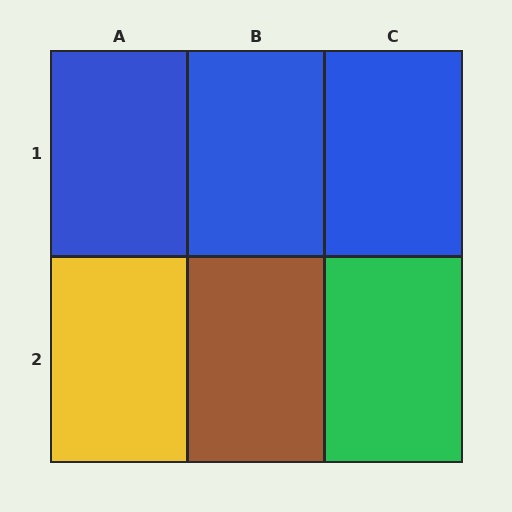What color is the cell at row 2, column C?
Green.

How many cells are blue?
3 cells are blue.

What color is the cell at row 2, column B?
Brown.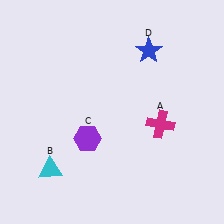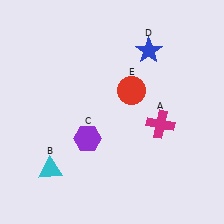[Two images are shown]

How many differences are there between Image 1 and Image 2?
There is 1 difference between the two images.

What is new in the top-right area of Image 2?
A red circle (E) was added in the top-right area of Image 2.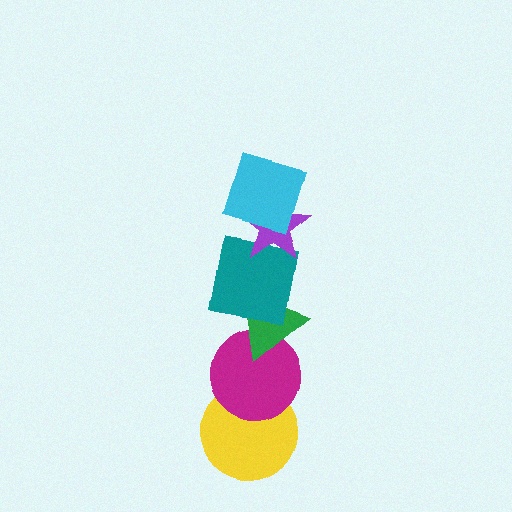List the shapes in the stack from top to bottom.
From top to bottom: the cyan square, the purple star, the teal square, the green triangle, the magenta circle, the yellow circle.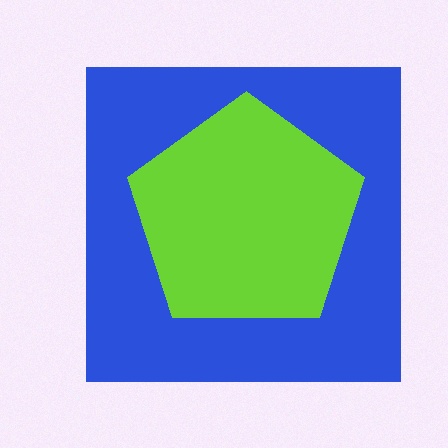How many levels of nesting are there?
2.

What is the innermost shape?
The lime pentagon.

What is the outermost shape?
The blue square.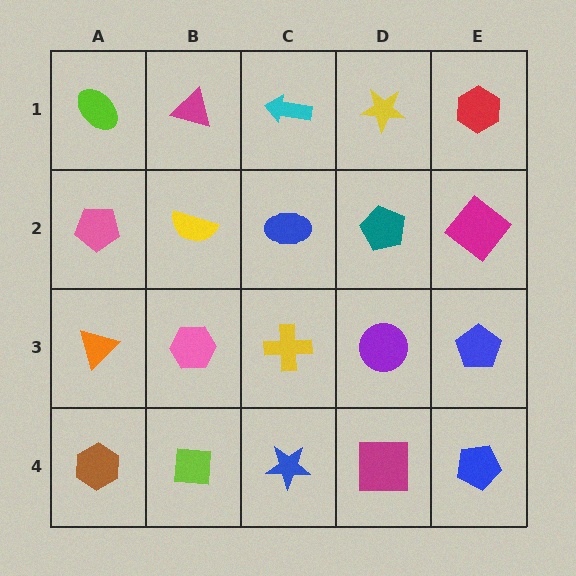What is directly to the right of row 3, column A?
A pink hexagon.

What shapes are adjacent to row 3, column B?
A yellow semicircle (row 2, column B), a lime square (row 4, column B), an orange triangle (row 3, column A), a yellow cross (row 3, column C).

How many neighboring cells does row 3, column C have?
4.